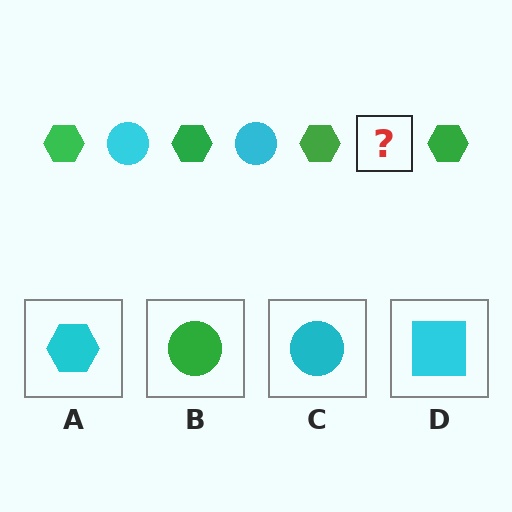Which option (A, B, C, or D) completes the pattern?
C.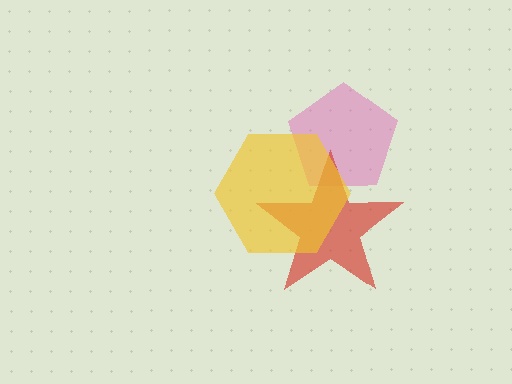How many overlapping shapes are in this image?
There are 3 overlapping shapes in the image.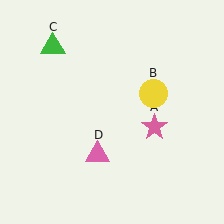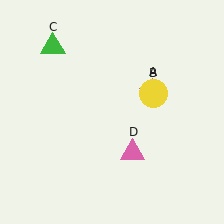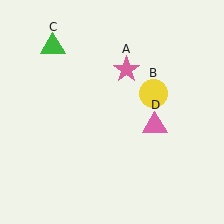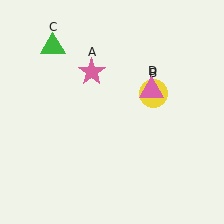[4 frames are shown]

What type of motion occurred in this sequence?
The pink star (object A), pink triangle (object D) rotated counterclockwise around the center of the scene.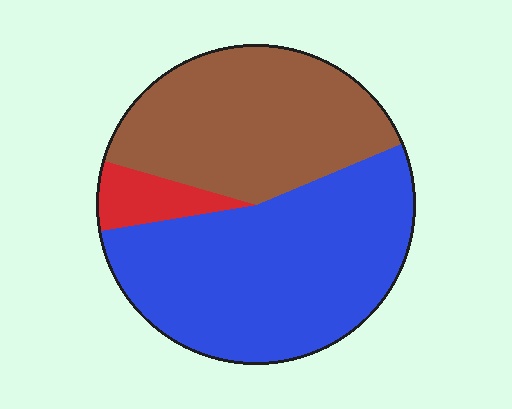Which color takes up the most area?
Blue, at roughly 55%.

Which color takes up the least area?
Red, at roughly 5%.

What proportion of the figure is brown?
Brown covers 39% of the figure.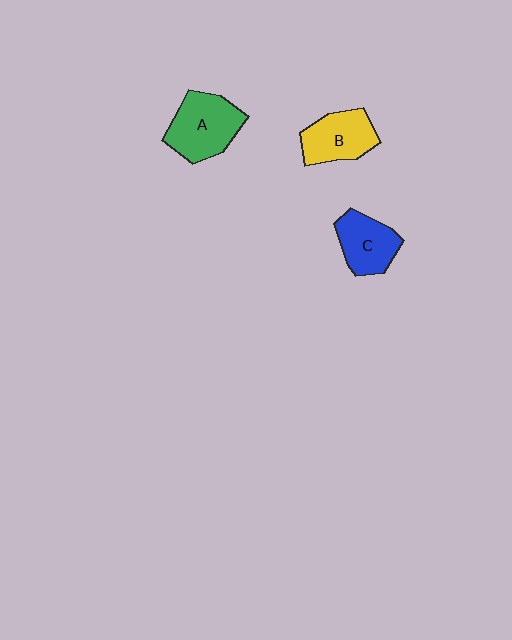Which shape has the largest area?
Shape A (green).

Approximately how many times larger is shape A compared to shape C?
Approximately 1.3 times.